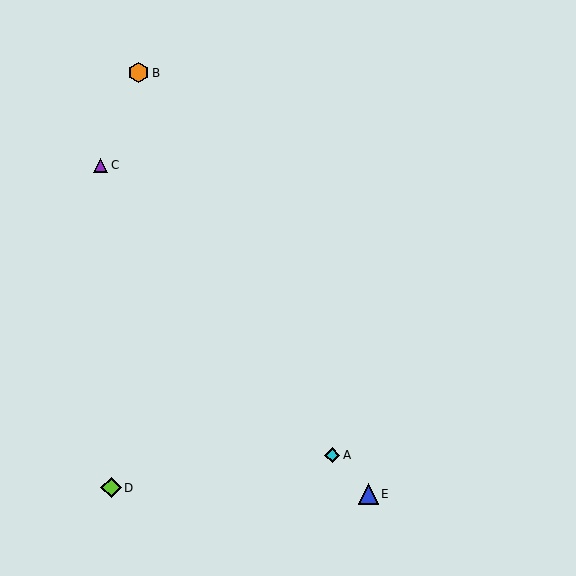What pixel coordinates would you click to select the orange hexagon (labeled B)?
Click at (138, 73) to select the orange hexagon B.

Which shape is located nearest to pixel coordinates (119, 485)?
The lime diamond (labeled D) at (111, 488) is nearest to that location.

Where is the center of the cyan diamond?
The center of the cyan diamond is at (332, 455).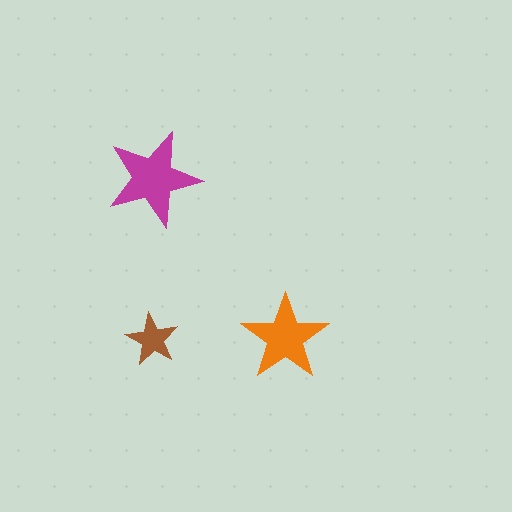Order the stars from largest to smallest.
the magenta one, the orange one, the brown one.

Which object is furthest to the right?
The orange star is rightmost.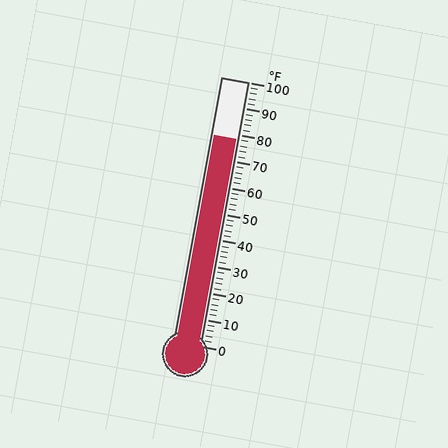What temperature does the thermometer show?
The thermometer shows approximately 78°F.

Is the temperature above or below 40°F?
The temperature is above 40°F.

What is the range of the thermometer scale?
The thermometer scale ranges from 0°F to 100°F.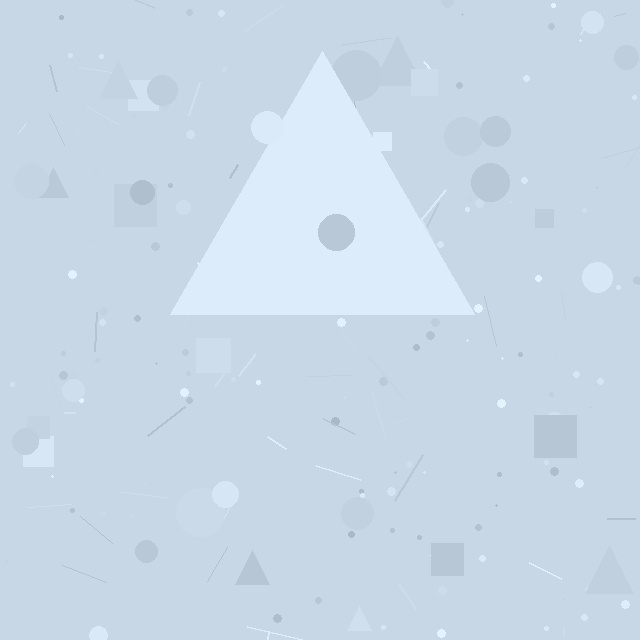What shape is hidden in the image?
A triangle is hidden in the image.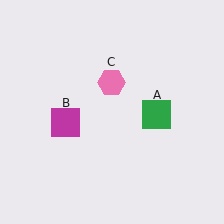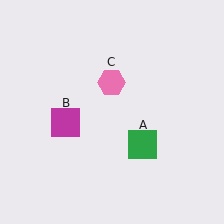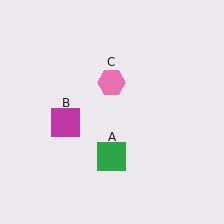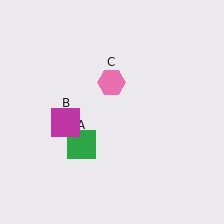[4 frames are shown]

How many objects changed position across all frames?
1 object changed position: green square (object A).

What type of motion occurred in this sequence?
The green square (object A) rotated clockwise around the center of the scene.